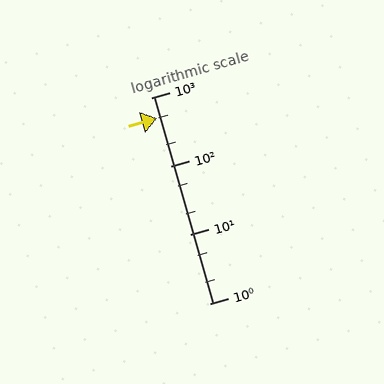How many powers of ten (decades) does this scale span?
The scale spans 3 decades, from 1 to 1000.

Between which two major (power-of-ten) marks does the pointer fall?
The pointer is between 100 and 1000.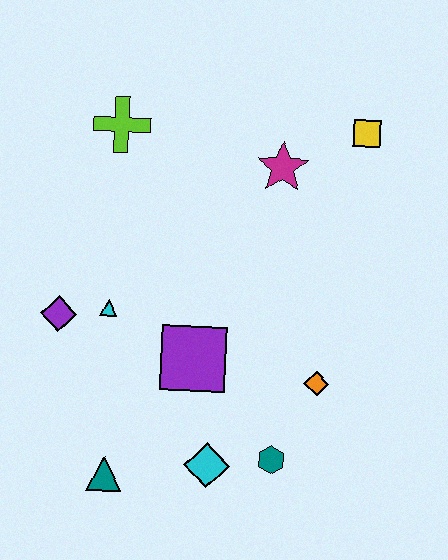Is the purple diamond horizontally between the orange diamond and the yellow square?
No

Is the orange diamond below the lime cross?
Yes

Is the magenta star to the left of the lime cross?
No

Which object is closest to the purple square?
The cyan triangle is closest to the purple square.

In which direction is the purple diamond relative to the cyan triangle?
The purple diamond is to the left of the cyan triangle.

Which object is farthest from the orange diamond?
The lime cross is farthest from the orange diamond.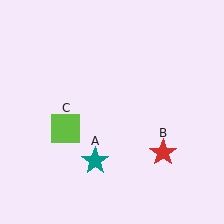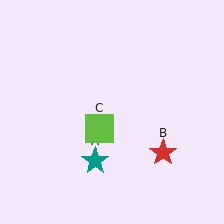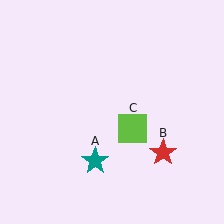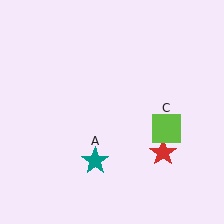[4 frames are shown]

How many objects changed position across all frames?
1 object changed position: lime square (object C).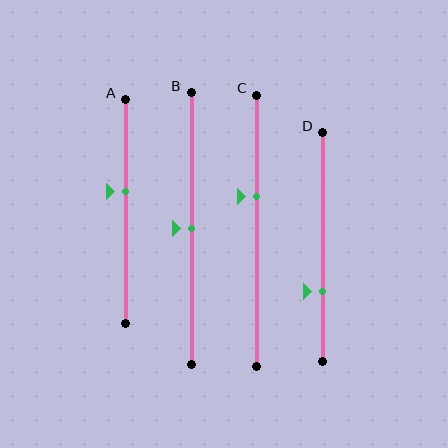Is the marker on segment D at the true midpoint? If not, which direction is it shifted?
No, the marker on segment D is shifted downward by about 19% of the segment length.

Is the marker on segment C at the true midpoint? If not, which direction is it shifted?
No, the marker on segment C is shifted upward by about 13% of the segment length.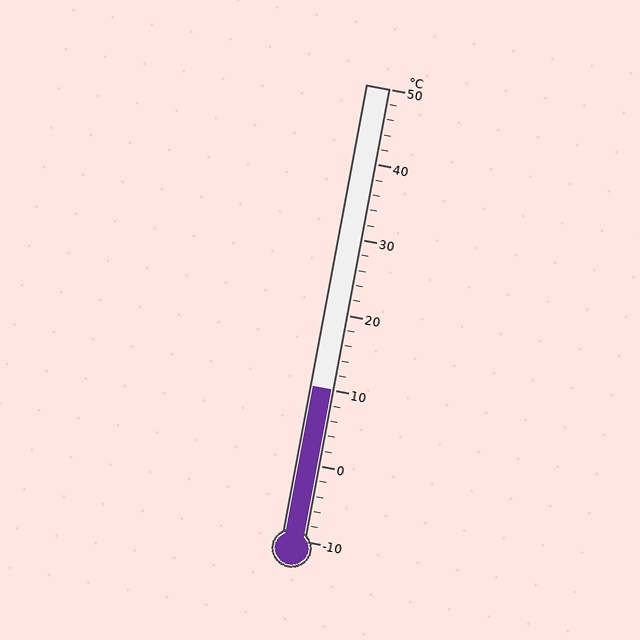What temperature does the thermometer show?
The thermometer shows approximately 10°C.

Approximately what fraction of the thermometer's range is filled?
The thermometer is filled to approximately 35% of its range.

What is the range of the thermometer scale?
The thermometer scale ranges from -10°C to 50°C.